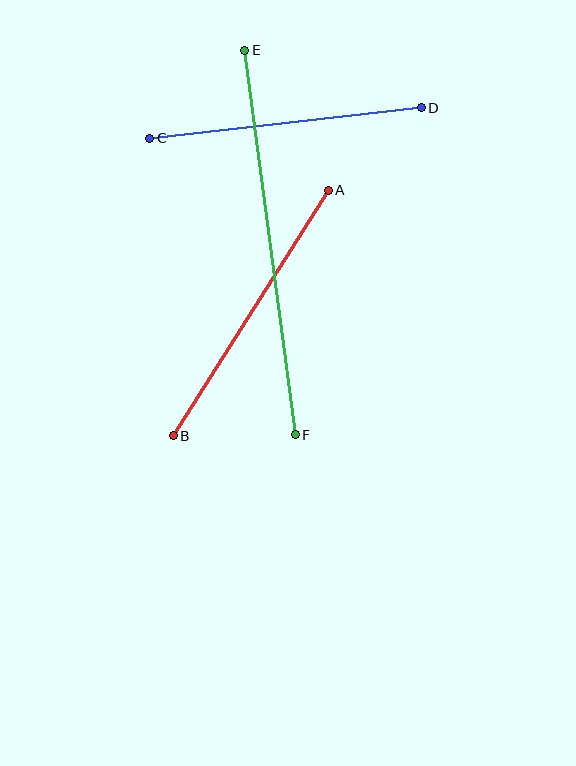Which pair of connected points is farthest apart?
Points E and F are farthest apart.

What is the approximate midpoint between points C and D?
The midpoint is at approximately (286, 123) pixels.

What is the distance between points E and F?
The distance is approximately 388 pixels.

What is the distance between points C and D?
The distance is approximately 273 pixels.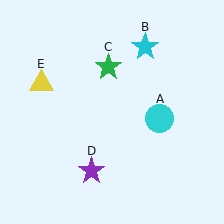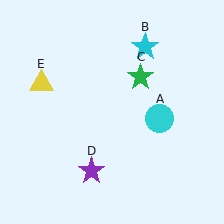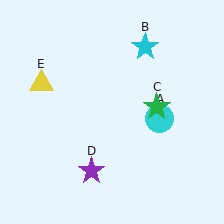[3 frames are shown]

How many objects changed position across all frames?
1 object changed position: green star (object C).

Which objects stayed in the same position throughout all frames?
Cyan circle (object A) and cyan star (object B) and purple star (object D) and yellow triangle (object E) remained stationary.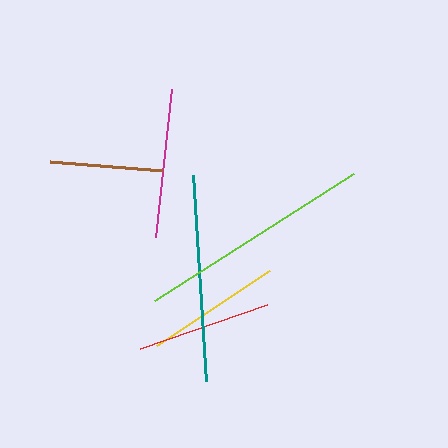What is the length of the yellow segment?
The yellow segment is approximately 135 pixels long.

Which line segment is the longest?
The lime line is the longest at approximately 237 pixels.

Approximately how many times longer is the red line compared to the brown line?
The red line is approximately 1.2 times the length of the brown line.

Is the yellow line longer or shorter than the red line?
The yellow line is longer than the red line.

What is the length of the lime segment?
The lime segment is approximately 237 pixels long.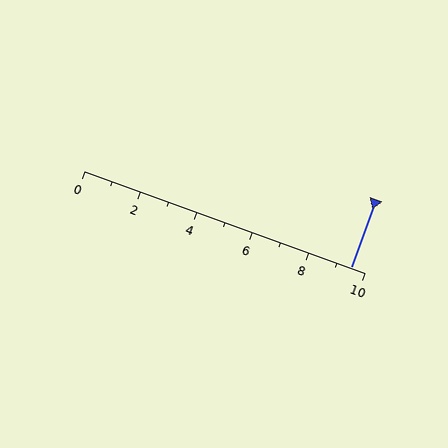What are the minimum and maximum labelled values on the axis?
The axis runs from 0 to 10.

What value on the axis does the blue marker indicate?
The marker indicates approximately 9.5.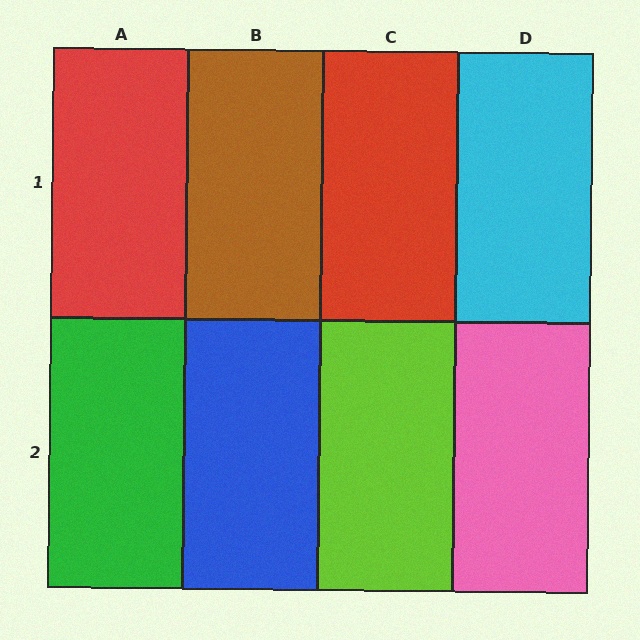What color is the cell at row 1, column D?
Cyan.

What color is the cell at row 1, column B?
Brown.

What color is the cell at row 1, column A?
Red.